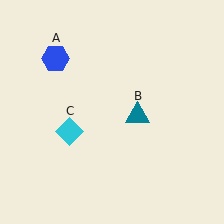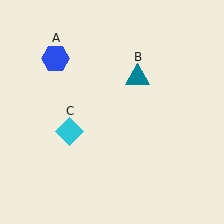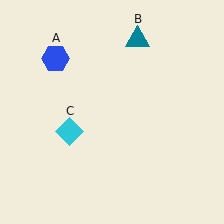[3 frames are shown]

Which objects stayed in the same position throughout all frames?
Blue hexagon (object A) and cyan diamond (object C) remained stationary.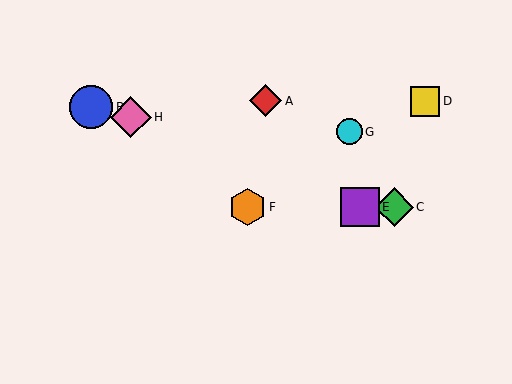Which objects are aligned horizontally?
Objects C, E, F are aligned horizontally.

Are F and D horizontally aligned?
No, F is at y≈207 and D is at y≈101.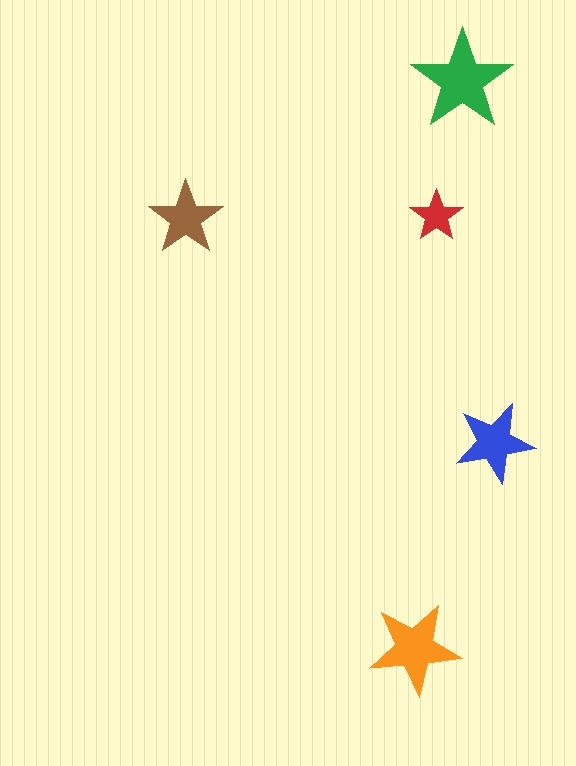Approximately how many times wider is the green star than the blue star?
About 1.5 times wider.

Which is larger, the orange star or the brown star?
The orange one.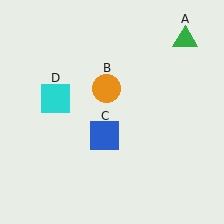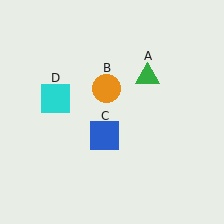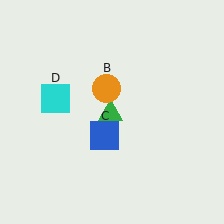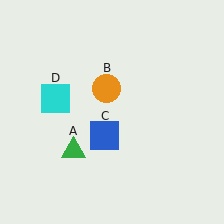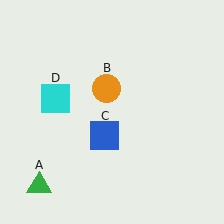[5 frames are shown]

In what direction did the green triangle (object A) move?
The green triangle (object A) moved down and to the left.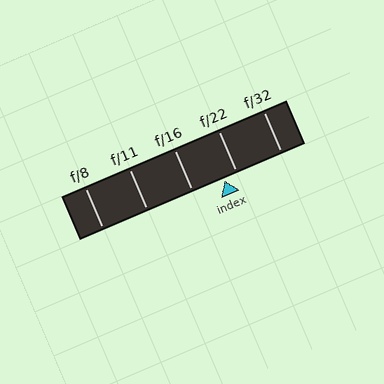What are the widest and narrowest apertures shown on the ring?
The widest aperture shown is f/8 and the narrowest is f/32.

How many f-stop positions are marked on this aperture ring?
There are 5 f-stop positions marked.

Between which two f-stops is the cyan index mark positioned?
The index mark is between f/16 and f/22.